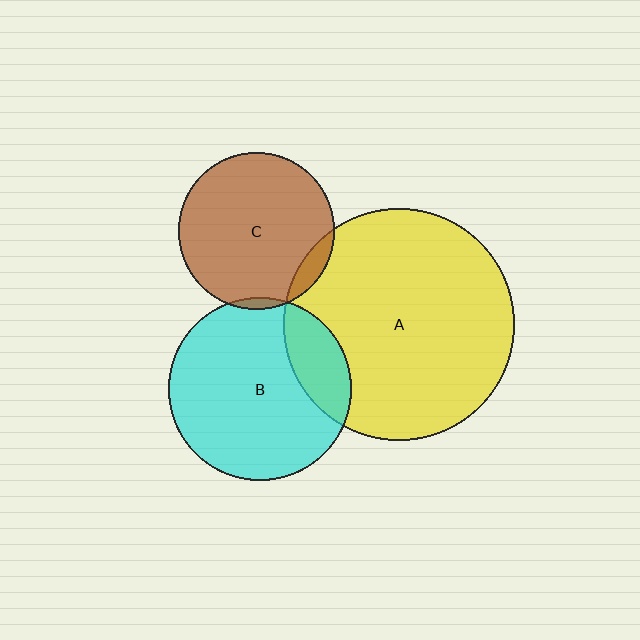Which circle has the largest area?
Circle A (yellow).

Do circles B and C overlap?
Yes.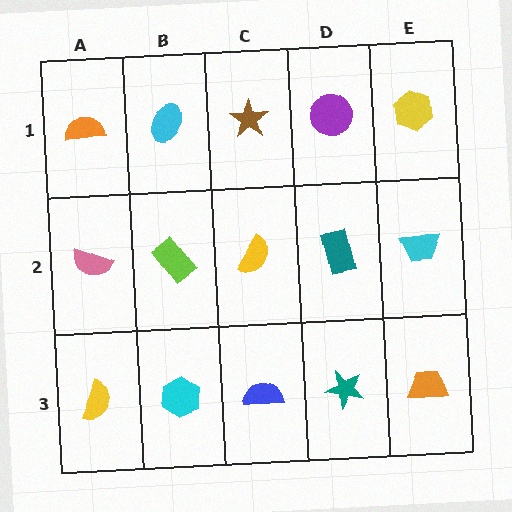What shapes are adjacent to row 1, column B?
A lime rectangle (row 2, column B), an orange semicircle (row 1, column A), a brown star (row 1, column C).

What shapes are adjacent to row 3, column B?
A lime rectangle (row 2, column B), a yellow semicircle (row 3, column A), a blue semicircle (row 3, column C).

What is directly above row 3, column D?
A teal rectangle.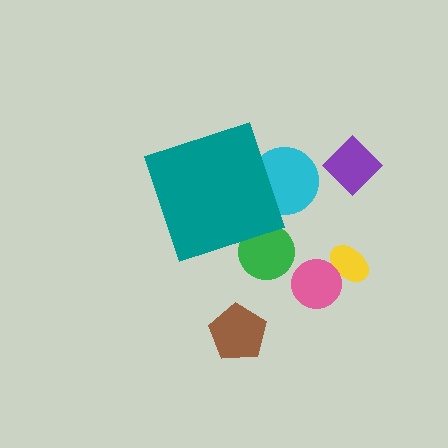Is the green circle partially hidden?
Yes, the green circle is partially hidden behind the teal diamond.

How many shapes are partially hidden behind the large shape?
2 shapes are partially hidden.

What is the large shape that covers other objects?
A teal diamond.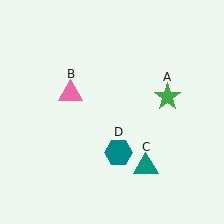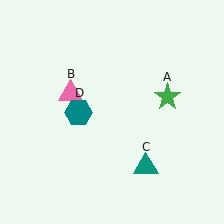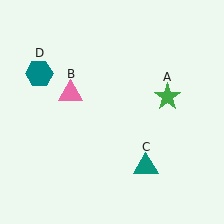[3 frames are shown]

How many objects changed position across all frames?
1 object changed position: teal hexagon (object D).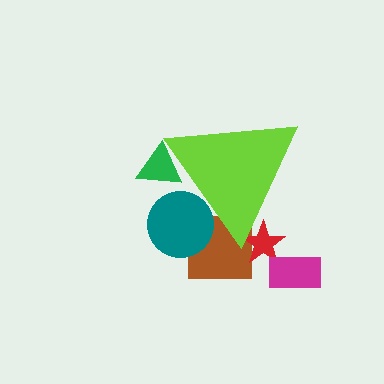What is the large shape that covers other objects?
A lime triangle.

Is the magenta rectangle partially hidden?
No, the magenta rectangle is fully visible.